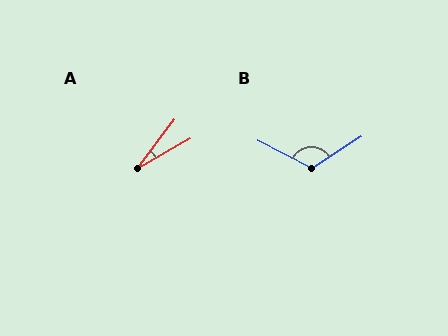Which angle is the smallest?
A, at approximately 23 degrees.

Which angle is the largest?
B, at approximately 121 degrees.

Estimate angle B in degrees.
Approximately 121 degrees.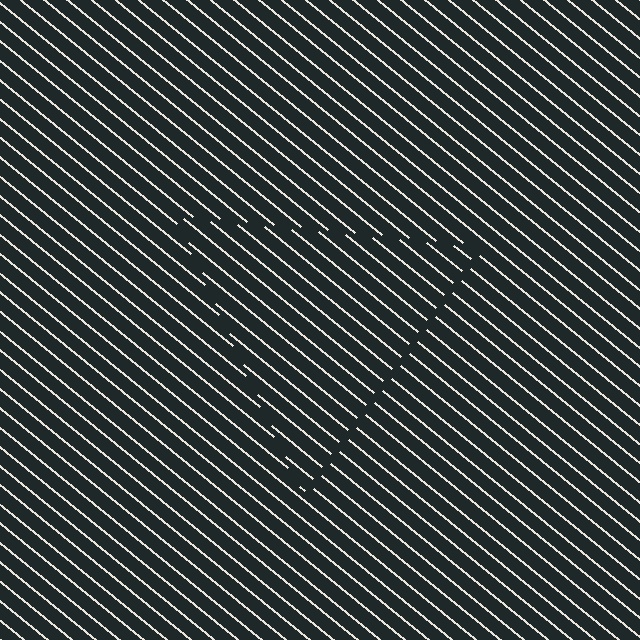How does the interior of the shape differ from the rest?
The interior of the shape contains the same grating, shifted by half a period — the contour is defined by the phase discontinuity where line-ends from the inner and outer gratings abut.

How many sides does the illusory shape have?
3 sides — the line-ends trace a triangle.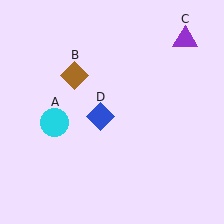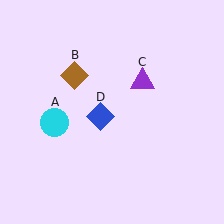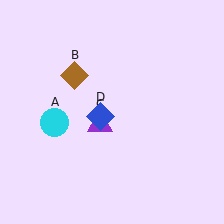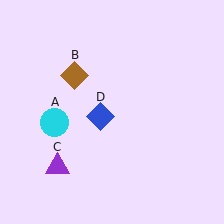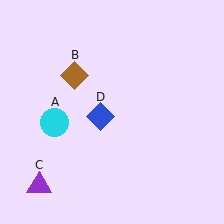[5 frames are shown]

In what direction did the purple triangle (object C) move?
The purple triangle (object C) moved down and to the left.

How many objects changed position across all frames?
1 object changed position: purple triangle (object C).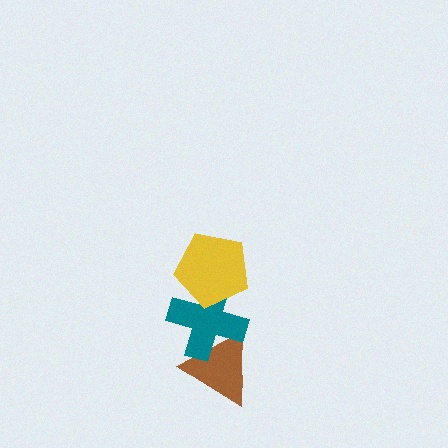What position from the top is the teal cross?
The teal cross is 2nd from the top.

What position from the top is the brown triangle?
The brown triangle is 3rd from the top.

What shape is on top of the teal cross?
The yellow pentagon is on top of the teal cross.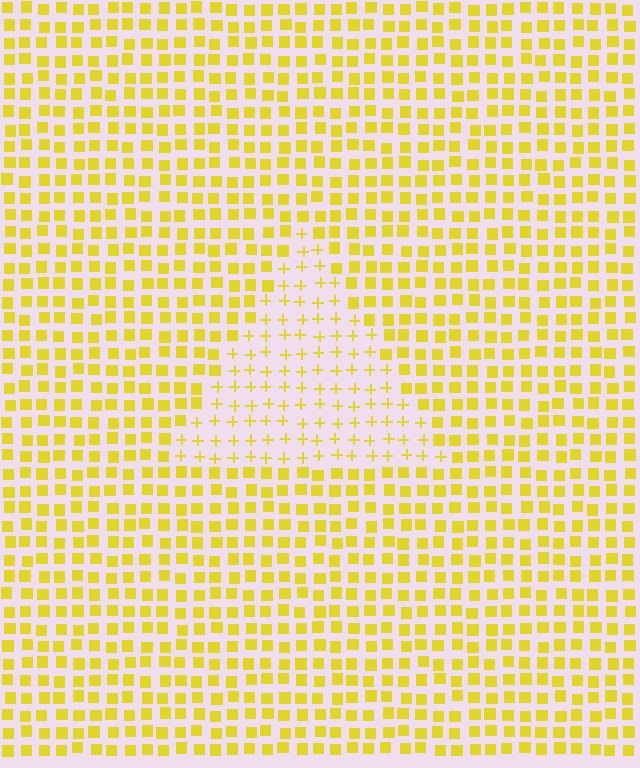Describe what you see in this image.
The image is filled with small yellow elements arranged in a uniform grid. A triangle-shaped region contains plus signs, while the surrounding area contains squares. The boundary is defined purely by the change in element shape.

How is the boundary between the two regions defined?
The boundary is defined by a change in element shape: plus signs inside vs. squares outside. All elements share the same color and spacing.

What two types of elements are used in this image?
The image uses plus signs inside the triangle region and squares outside it.